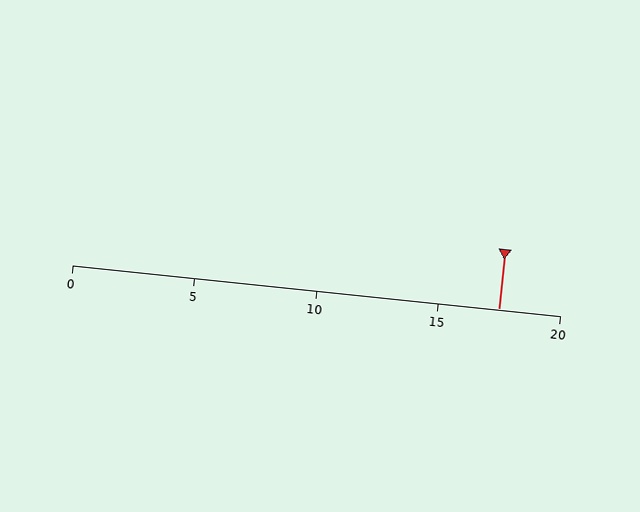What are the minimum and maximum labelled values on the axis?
The axis runs from 0 to 20.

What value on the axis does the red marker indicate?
The marker indicates approximately 17.5.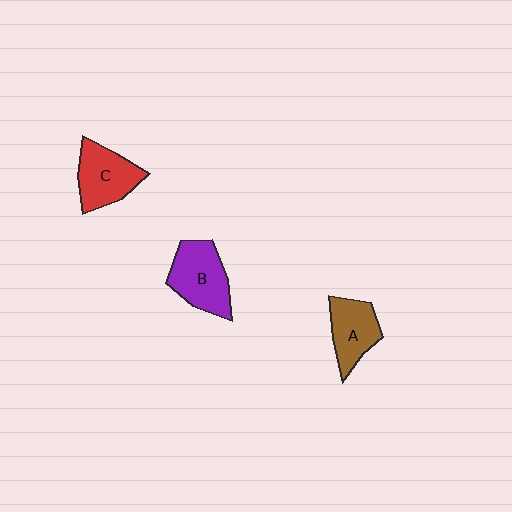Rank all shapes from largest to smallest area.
From largest to smallest: B (purple), C (red), A (brown).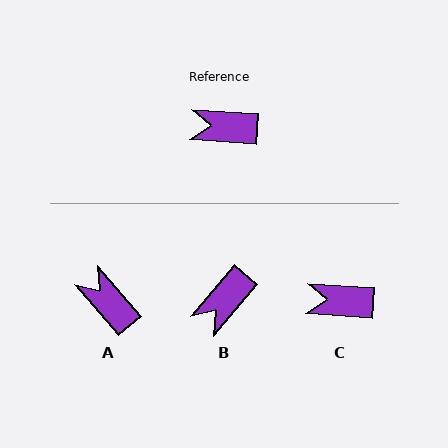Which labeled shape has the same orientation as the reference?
C.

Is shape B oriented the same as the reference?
No, it is off by about 54 degrees.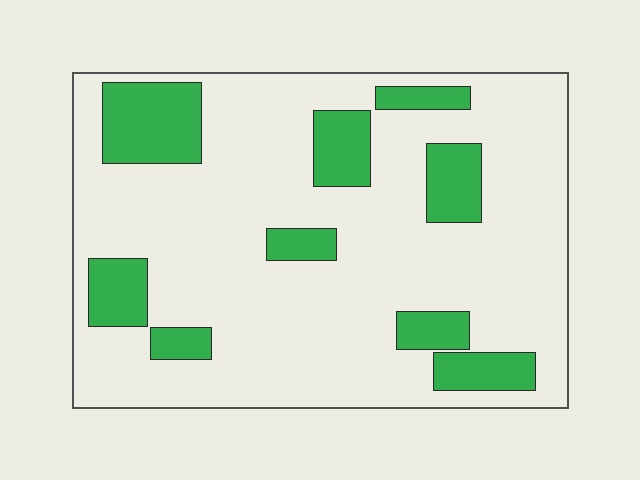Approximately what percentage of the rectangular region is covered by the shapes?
Approximately 20%.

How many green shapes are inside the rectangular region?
9.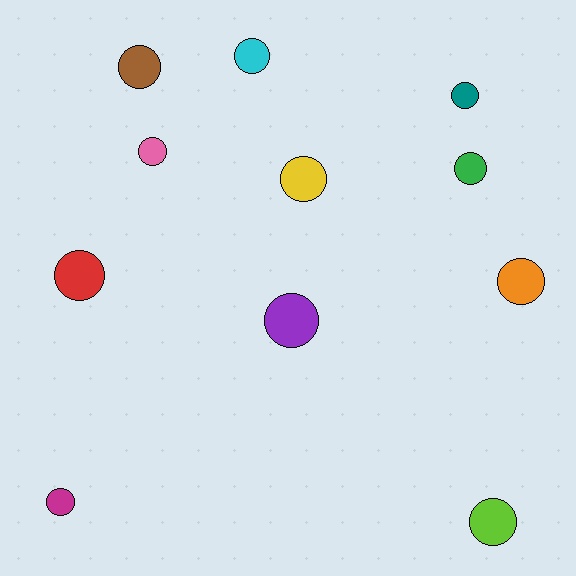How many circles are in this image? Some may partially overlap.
There are 11 circles.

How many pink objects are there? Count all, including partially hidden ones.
There is 1 pink object.